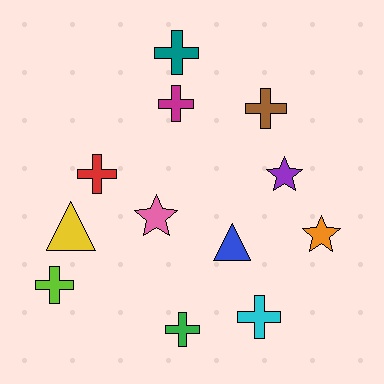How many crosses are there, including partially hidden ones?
There are 7 crosses.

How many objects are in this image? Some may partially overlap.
There are 12 objects.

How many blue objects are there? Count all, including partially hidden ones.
There is 1 blue object.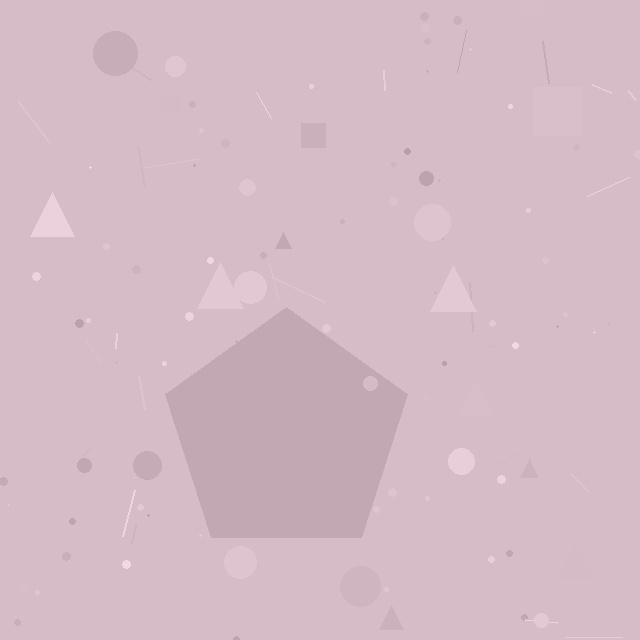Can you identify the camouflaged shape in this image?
The camouflaged shape is a pentagon.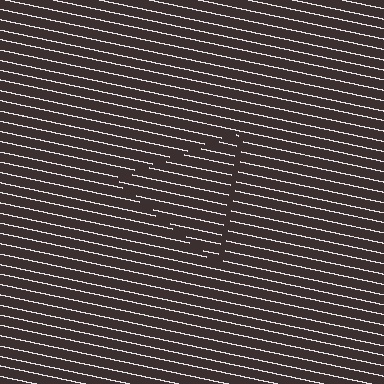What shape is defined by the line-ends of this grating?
An illusory triangle. The interior of the shape contains the same grating, shifted by half a period — the contour is defined by the phase discontinuity where line-ends from the inner and outer gratings abut.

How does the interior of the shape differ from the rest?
The interior of the shape contains the same grating, shifted by half a period — the contour is defined by the phase discontinuity where line-ends from the inner and outer gratings abut.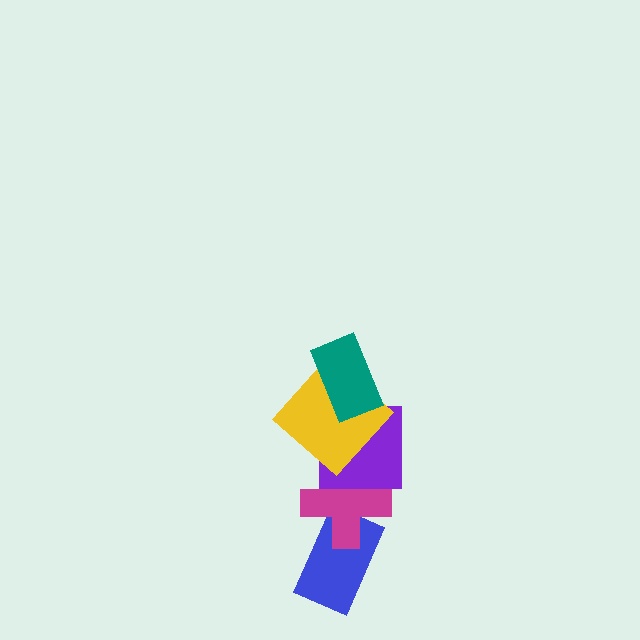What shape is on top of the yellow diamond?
The teal rectangle is on top of the yellow diamond.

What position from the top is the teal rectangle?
The teal rectangle is 1st from the top.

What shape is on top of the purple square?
The yellow diamond is on top of the purple square.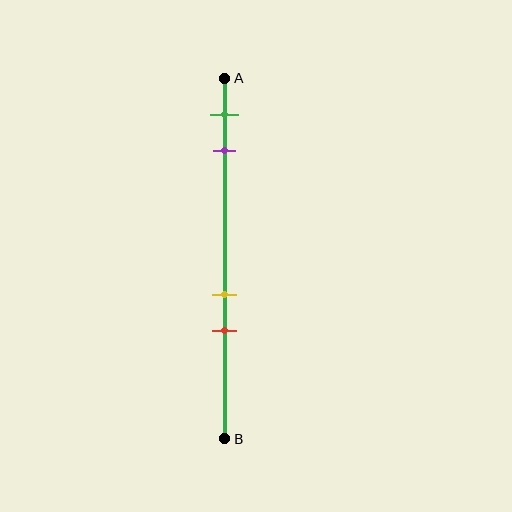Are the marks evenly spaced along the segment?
No, the marks are not evenly spaced.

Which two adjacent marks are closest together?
The yellow and red marks are the closest adjacent pair.